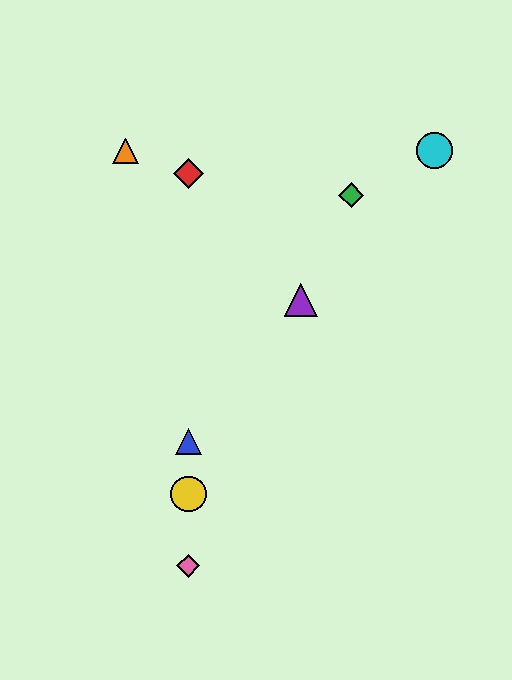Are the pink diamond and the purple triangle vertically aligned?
No, the pink diamond is at x≈188 and the purple triangle is at x≈301.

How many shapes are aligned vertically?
4 shapes (the red diamond, the blue triangle, the yellow circle, the pink diamond) are aligned vertically.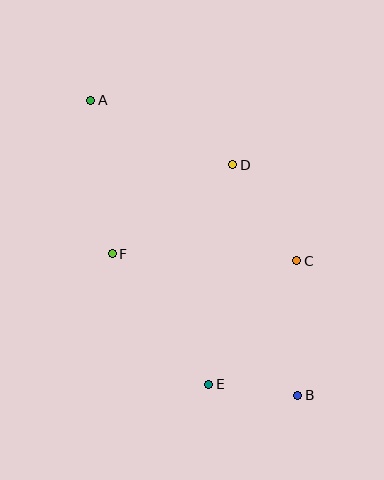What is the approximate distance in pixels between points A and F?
The distance between A and F is approximately 155 pixels.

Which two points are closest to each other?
Points B and E are closest to each other.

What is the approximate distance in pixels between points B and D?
The distance between B and D is approximately 239 pixels.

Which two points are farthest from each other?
Points A and B are farthest from each other.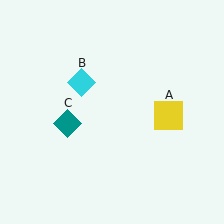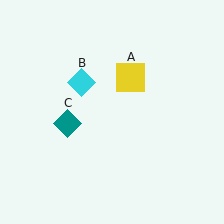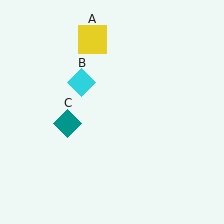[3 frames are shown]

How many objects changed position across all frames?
1 object changed position: yellow square (object A).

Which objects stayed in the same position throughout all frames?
Cyan diamond (object B) and teal diamond (object C) remained stationary.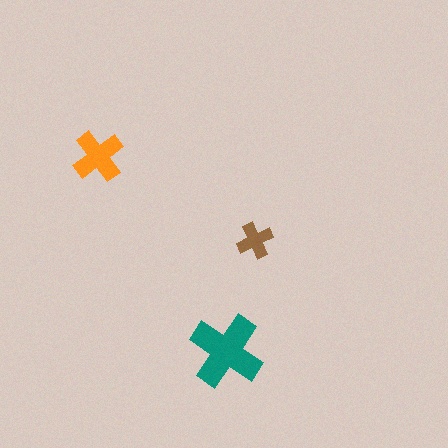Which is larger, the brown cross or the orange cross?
The orange one.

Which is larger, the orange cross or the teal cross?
The teal one.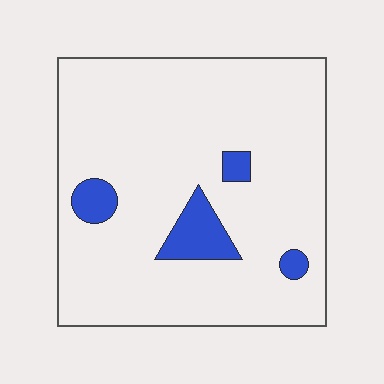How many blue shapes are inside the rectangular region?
4.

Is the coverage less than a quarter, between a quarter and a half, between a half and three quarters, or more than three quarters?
Less than a quarter.